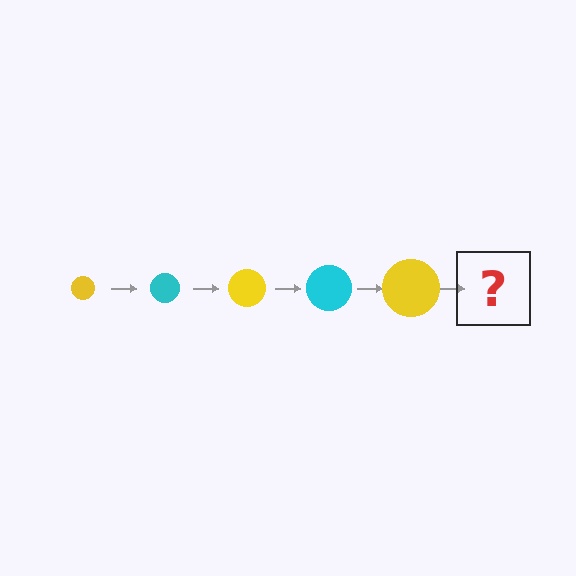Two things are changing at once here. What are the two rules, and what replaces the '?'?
The two rules are that the circle grows larger each step and the color cycles through yellow and cyan. The '?' should be a cyan circle, larger than the previous one.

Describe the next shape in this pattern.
It should be a cyan circle, larger than the previous one.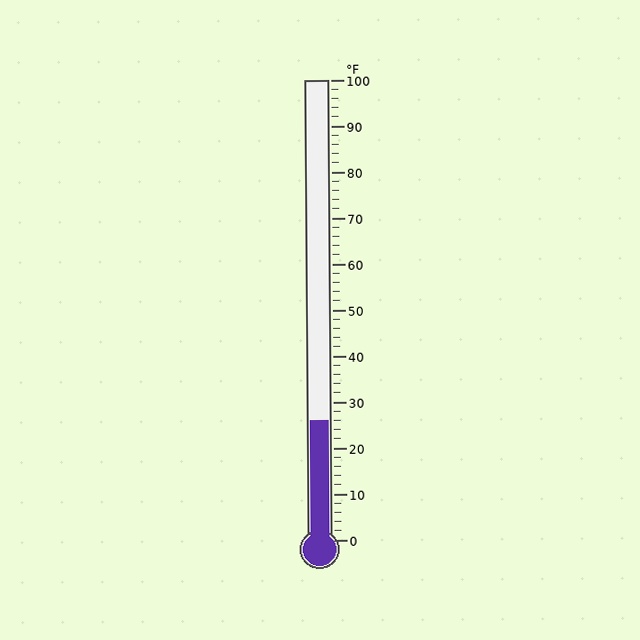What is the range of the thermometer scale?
The thermometer scale ranges from 0°F to 100°F.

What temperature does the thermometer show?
The thermometer shows approximately 26°F.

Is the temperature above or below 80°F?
The temperature is below 80°F.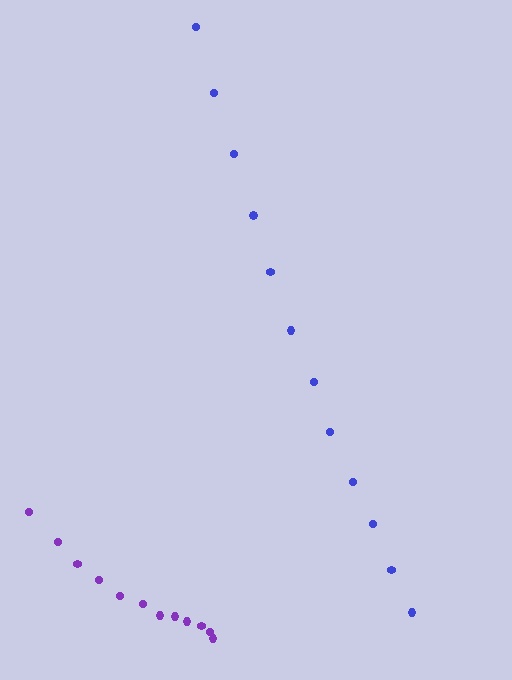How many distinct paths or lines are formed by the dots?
There are 2 distinct paths.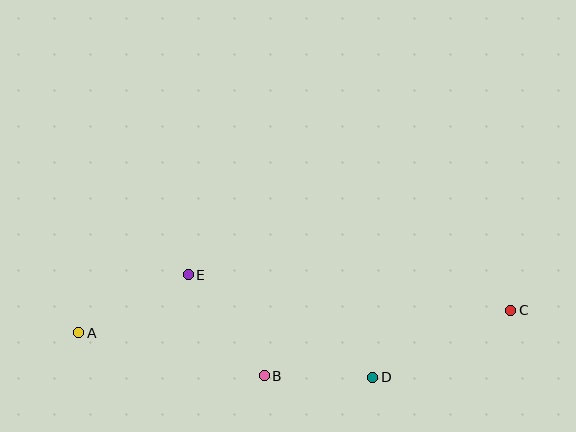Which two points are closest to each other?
Points B and D are closest to each other.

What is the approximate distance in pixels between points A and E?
The distance between A and E is approximately 124 pixels.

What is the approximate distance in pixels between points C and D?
The distance between C and D is approximately 154 pixels.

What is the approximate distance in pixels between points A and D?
The distance between A and D is approximately 298 pixels.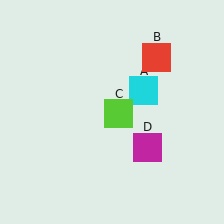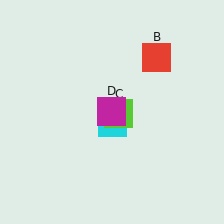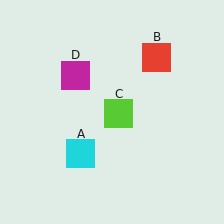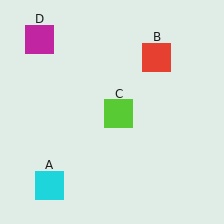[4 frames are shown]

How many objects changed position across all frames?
2 objects changed position: cyan square (object A), magenta square (object D).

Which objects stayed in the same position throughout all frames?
Red square (object B) and lime square (object C) remained stationary.